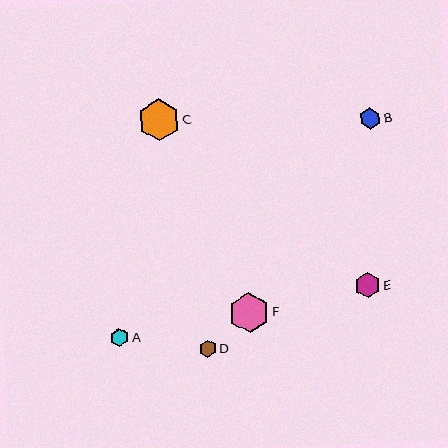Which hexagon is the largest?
Hexagon C is the largest with a size of approximately 42 pixels.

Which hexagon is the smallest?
Hexagon D is the smallest with a size of approximately 17 pixels.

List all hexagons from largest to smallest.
From largest to smallest: C, F, E, B, A, D.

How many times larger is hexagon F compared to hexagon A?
Hexagon F is approximately 2.2 times the size of hexagon A.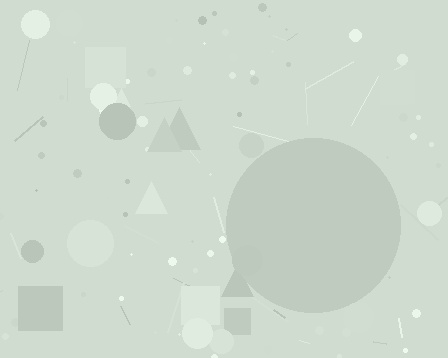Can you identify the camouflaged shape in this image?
The camouflaged shape is a circle.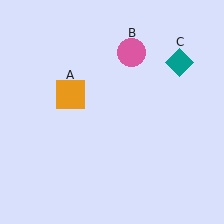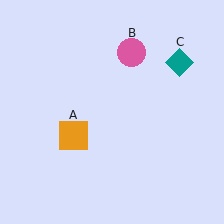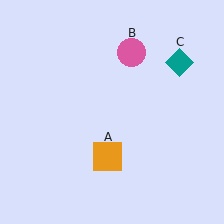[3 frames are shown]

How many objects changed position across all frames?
1 object changed position: orange square (object A).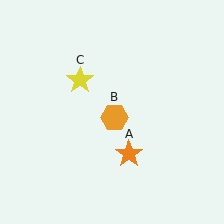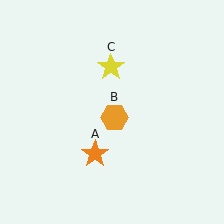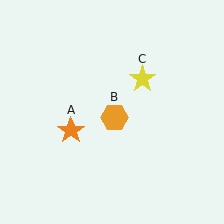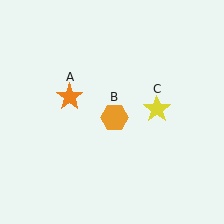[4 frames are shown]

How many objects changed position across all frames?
2 objects changed position: orange star (object A), yellow star (object C).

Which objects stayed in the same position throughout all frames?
Orange hexagon (object B) remained stationary.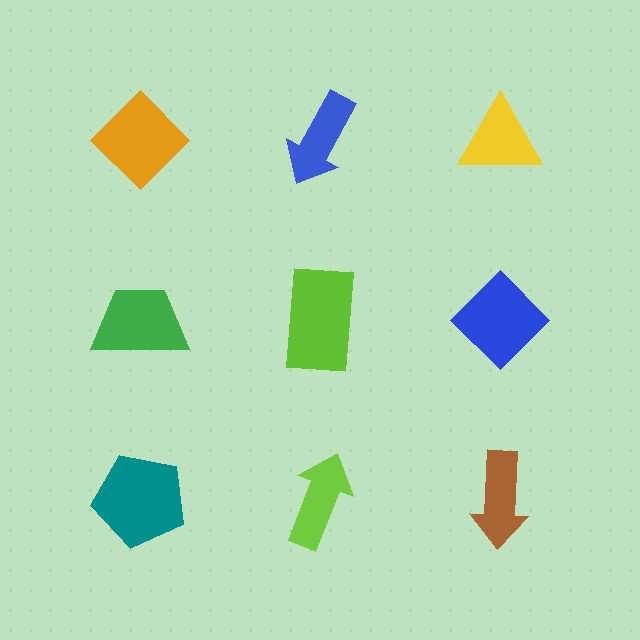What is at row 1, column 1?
An orange diamond.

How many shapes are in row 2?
3 shapes.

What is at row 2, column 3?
A blue diamond.